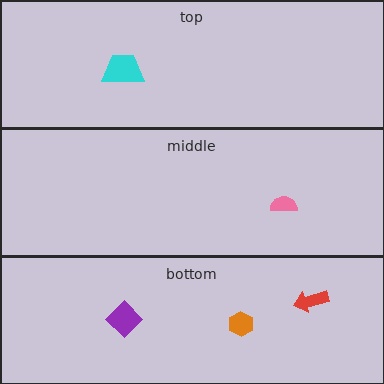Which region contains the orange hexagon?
The bottom region.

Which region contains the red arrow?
The bottom region.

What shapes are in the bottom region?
The orange hexagon, the purple diamond, the red arrow.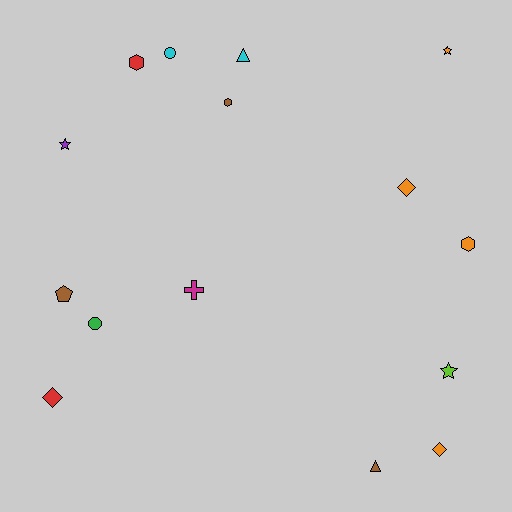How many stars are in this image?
There are 3 stars.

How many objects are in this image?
There are 15 objects.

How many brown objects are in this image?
There are 3 brown objects.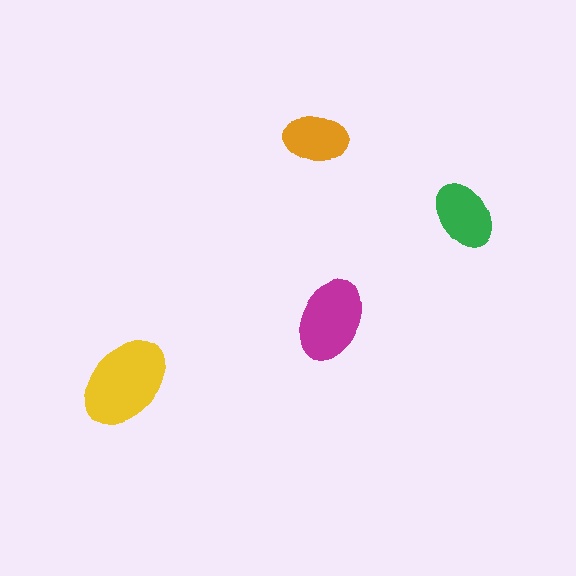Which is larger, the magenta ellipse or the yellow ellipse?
The yellow one.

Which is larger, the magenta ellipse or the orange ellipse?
The magenta one.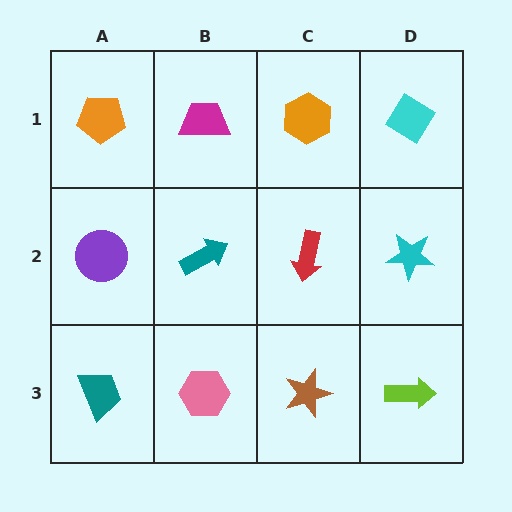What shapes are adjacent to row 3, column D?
A cyan star (row 2, column D), a brown star (row 3, column C).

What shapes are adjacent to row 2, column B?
A magenta trapezoid (row 1, column B), a pink hexagon (row 3, column B), a purple circle (row 2, column A), a red arrow (row 2, column C).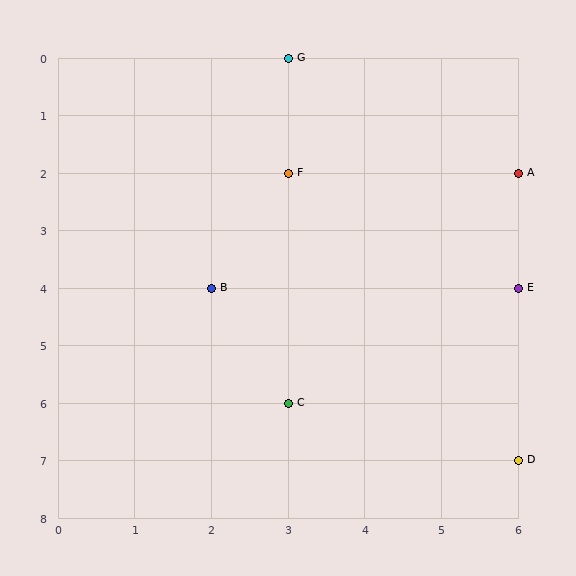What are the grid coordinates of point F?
Point F is at grid coordinates (3, 2).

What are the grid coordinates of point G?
Point G is at grid coordinates (3, 0).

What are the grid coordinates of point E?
Point E is at grid coordinates (6, 4).